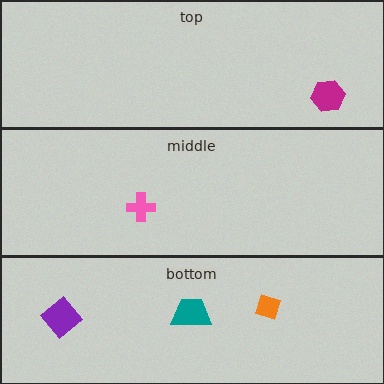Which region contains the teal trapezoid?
The bottom region.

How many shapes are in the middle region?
1.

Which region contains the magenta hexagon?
The top region.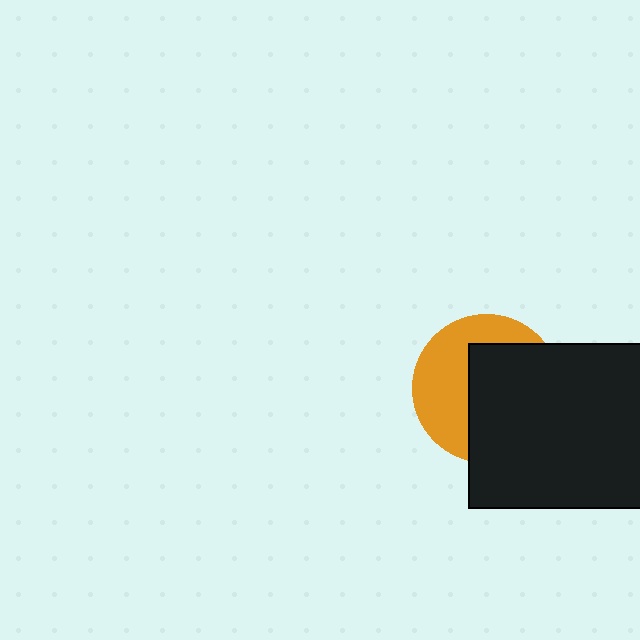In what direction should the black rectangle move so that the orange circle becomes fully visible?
The black rectangle should move right. That is the shortest direction to clear the overlap and leave the orange circle fully visible.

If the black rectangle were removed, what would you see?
You would see the complete orange circle.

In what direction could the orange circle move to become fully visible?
The orange circle could move left. That would shift it out from behind the black rectangle entirely.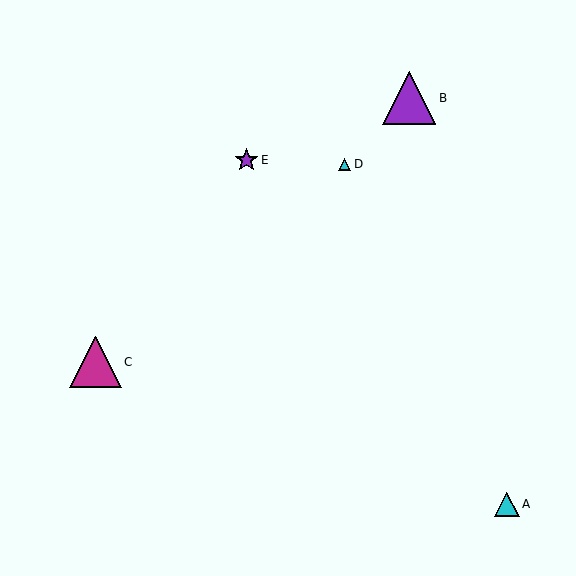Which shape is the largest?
The purple triangle (labeled B) is the largest.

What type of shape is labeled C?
Shape C is a magenta triangle.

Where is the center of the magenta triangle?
The center of the magenta triangle is at (95, 362).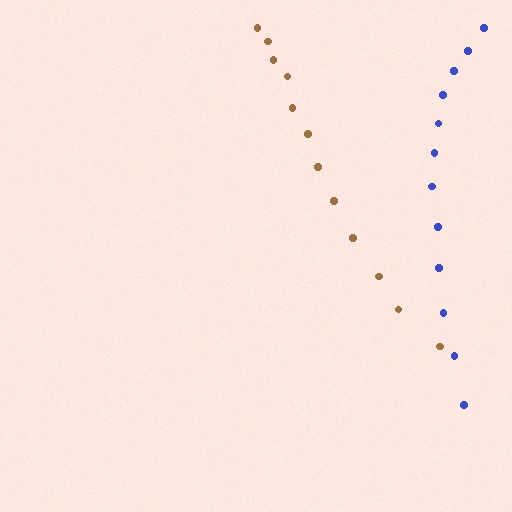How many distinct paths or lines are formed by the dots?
There are 2 distinct paths.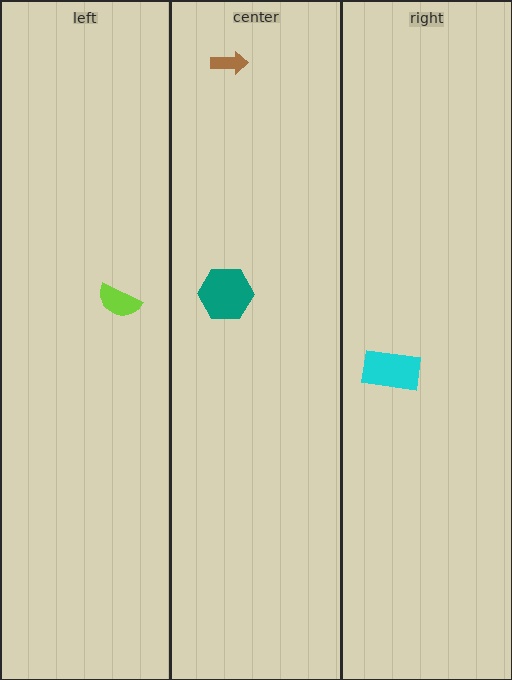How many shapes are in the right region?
1.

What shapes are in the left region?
The lime semicircle.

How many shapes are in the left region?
1.